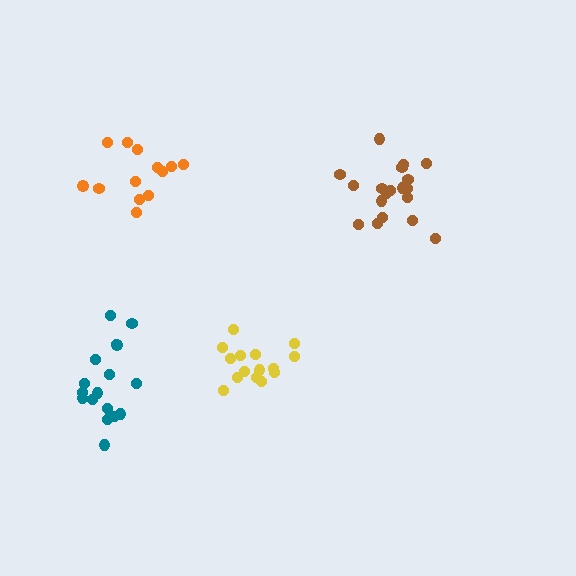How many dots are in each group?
Group 1: 15 dots, Group 2: 17 dots, Group 3: 13 dots, Group 4: 19 dots (64 total).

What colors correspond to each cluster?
The clusters are colored: yellow, teal, orange, brown.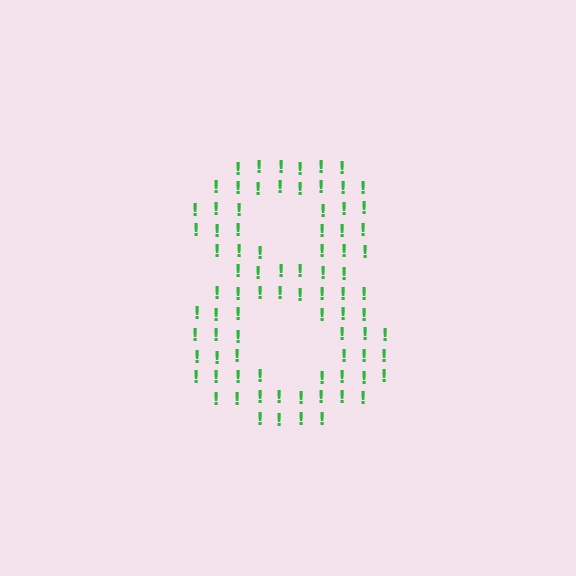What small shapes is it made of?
It is made of small exclamation marks.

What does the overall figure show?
The overall figure shows the digit 8.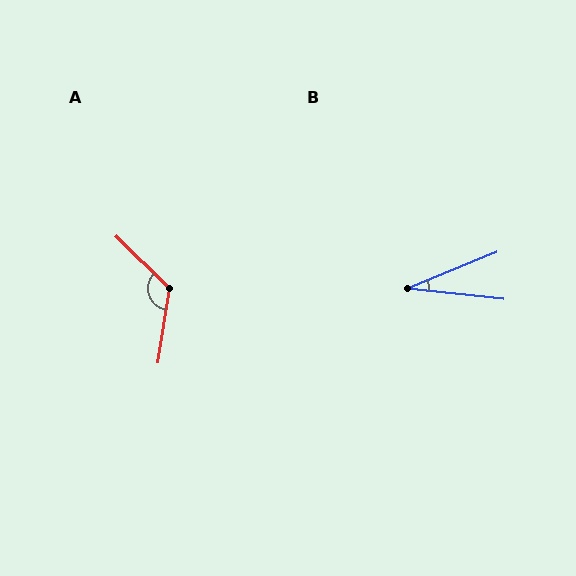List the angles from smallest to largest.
B (28°), A (125°).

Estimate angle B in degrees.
Approximately 28 degrees.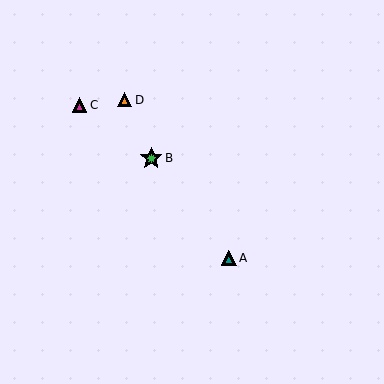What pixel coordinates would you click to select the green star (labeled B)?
Click at (151, 158) to select the green star B.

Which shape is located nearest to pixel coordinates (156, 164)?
The green star (labeled B) at (151, 158) is nearest to that location.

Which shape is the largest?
The green star (labeled B) is the largest.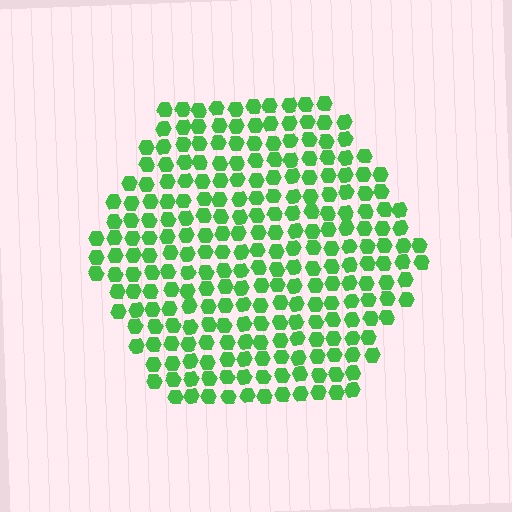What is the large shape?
The large shape is a hexagon.